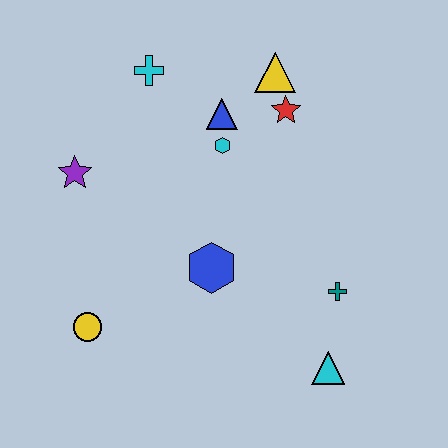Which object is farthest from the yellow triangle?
The yellow circle is farthest from the yellow triangle.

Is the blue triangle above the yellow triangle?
No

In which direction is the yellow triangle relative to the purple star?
The yellow triangle is to the right of the purple star.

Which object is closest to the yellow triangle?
The red star is closest to the yellow triangle.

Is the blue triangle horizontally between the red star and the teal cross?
No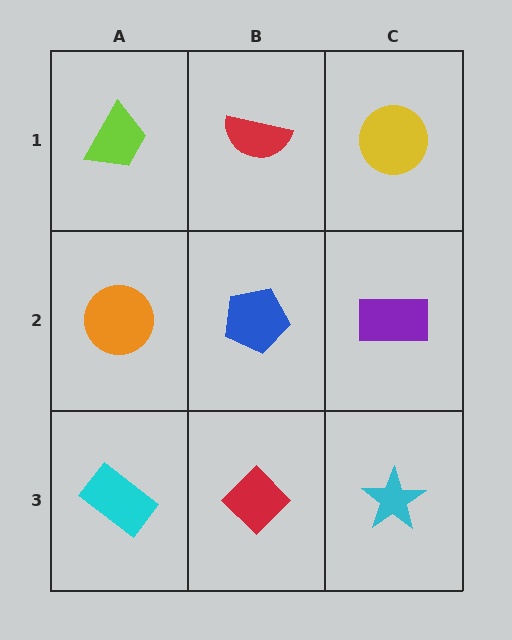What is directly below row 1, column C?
A purple rectangle.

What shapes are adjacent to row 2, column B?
A red semicircle (row 1, column B), a red diamond (row 3, column B), an orange circle (row 2, column A), a purple rectangle (row 2, column C).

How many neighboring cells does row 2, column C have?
3.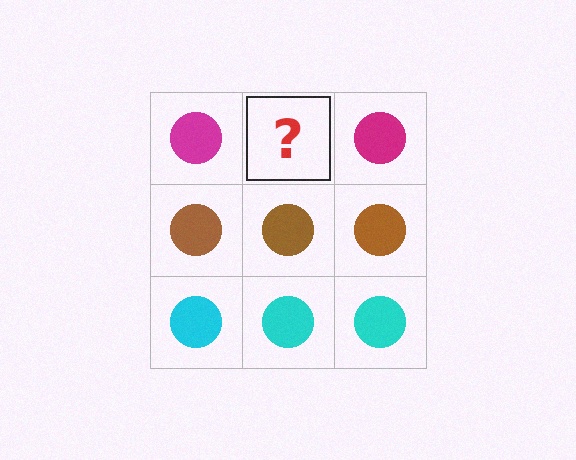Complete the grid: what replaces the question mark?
The question mark should be replaced with a magenta circle.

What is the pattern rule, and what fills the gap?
The rule is that each row has a consistent color. The gap should be filled with a magenta circle.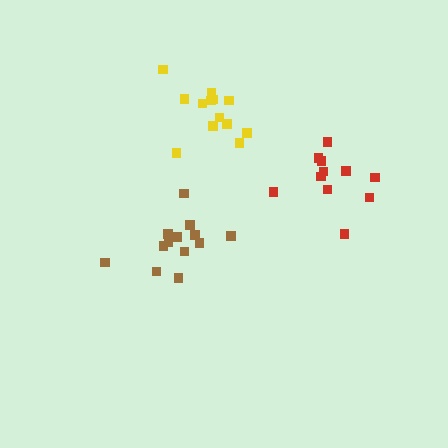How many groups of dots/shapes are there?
There are 3 groups.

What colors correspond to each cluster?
The clusters are colored: brown, yellow, red.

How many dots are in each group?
Group 1: 13 dots, Group 2: 13 dots, Group 3: 11 dots (37 total).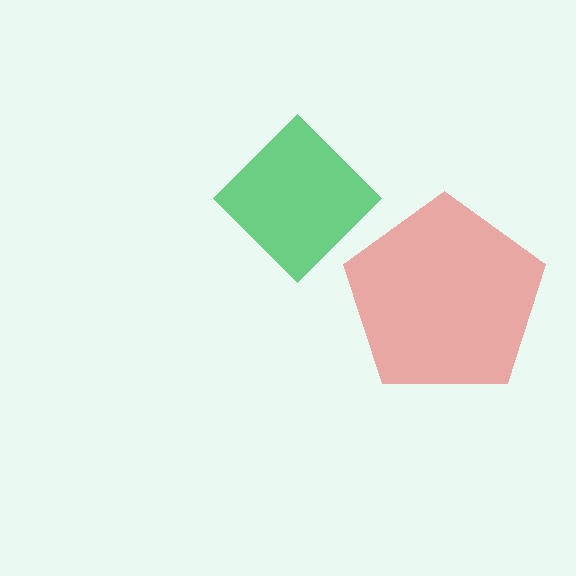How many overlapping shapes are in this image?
There are 2 overlapping shapes in the image.